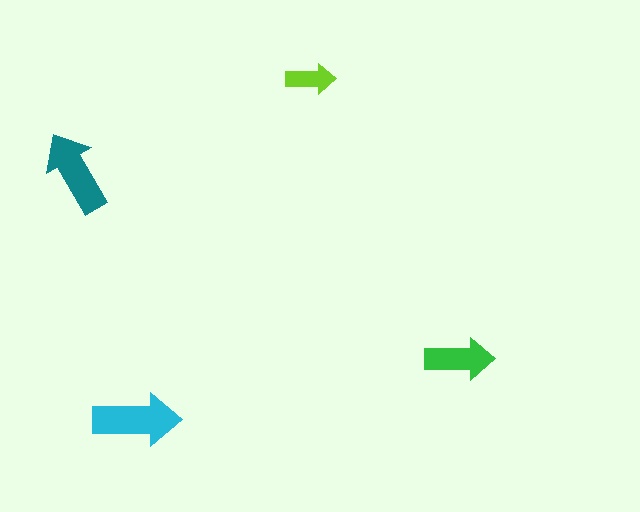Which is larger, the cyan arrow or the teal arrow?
The cyan one.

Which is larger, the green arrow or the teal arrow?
The teal one.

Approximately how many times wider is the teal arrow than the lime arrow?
About 1.5 times wider.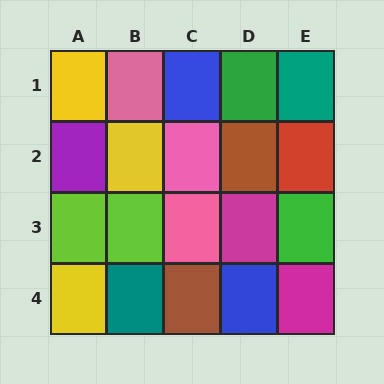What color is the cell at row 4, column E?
Magenta.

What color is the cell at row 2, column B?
Yellow.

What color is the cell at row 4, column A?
Yellow.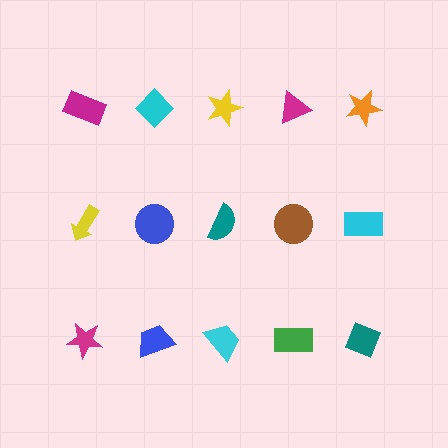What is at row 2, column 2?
A blue circle.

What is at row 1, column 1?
A magenta rectangle.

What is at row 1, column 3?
A yellow star.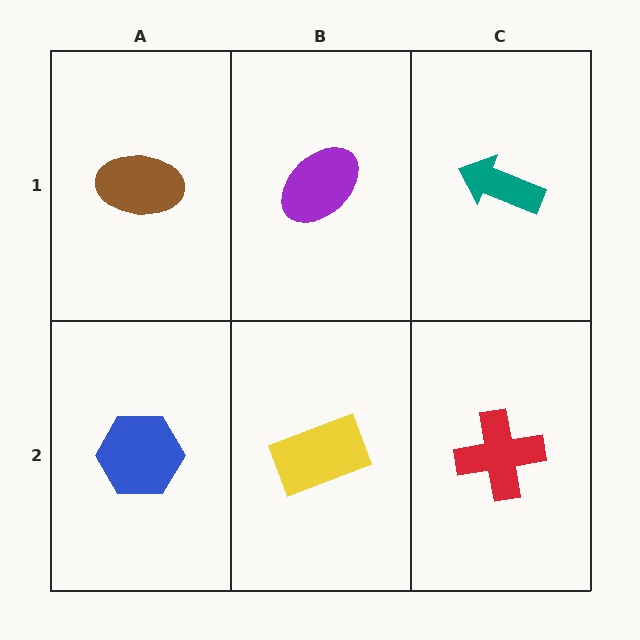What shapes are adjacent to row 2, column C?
A teal arrow (row 1, column C), a yellow rectangle (row 2, column B).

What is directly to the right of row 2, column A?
A yellow rectangle.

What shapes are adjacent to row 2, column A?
A brown ellipse (row 1, column A), a yellow rectangle (row 2, column B).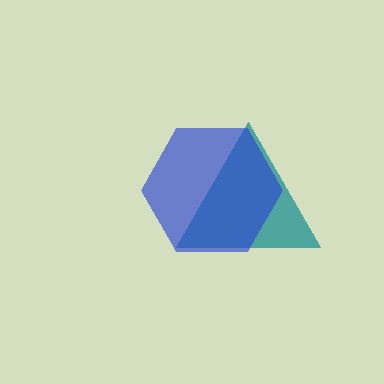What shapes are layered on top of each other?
The layered shapes are: a teal triangle, a blue hexagon.